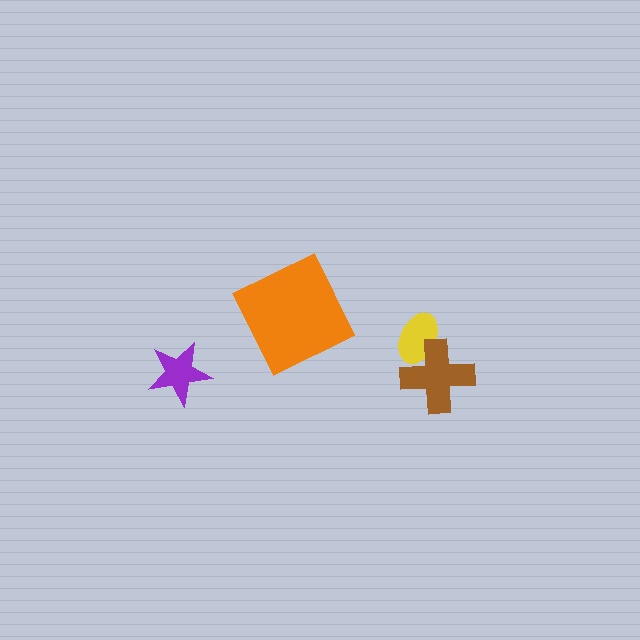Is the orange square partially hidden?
No, no other shape covers it.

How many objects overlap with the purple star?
0 objects overlap with the purple star.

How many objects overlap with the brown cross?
1 object overlaps with the brown cross.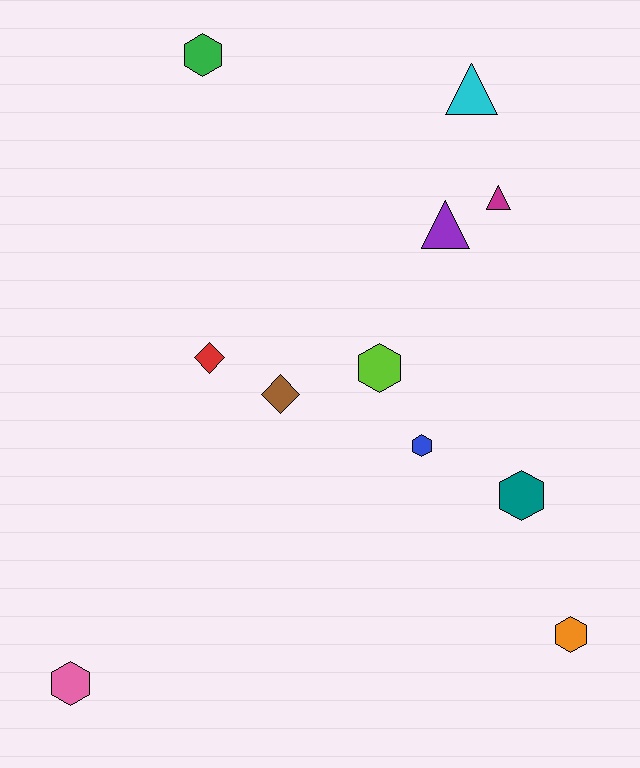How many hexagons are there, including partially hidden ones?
There are 6 hexagons.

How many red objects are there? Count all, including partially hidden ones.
There is 1 red object.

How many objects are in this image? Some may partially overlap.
There are 11 objects.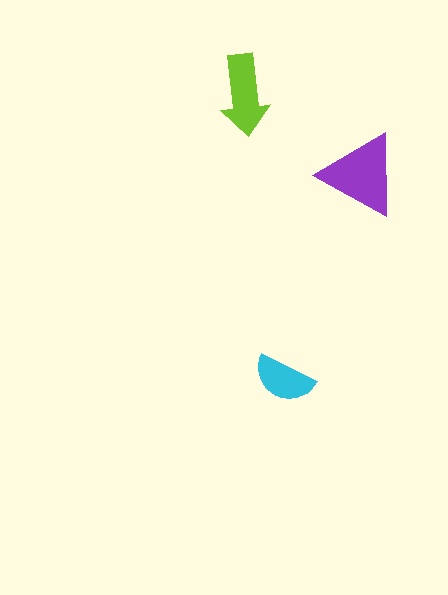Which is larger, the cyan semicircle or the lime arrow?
The lime arrow.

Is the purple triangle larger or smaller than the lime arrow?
Larger.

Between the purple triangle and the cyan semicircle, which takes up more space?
The purple triangle.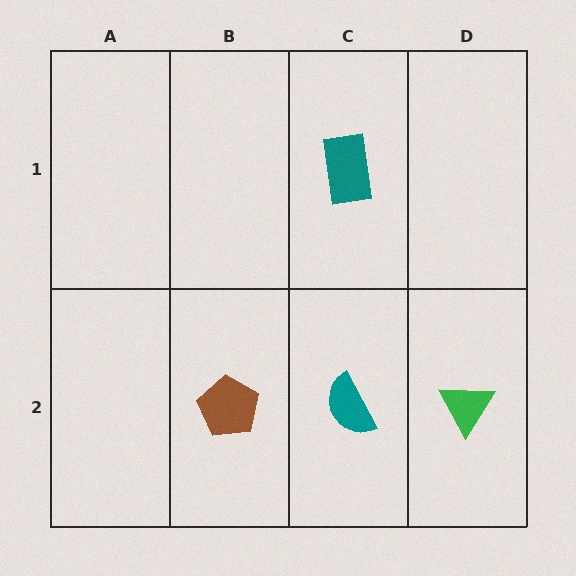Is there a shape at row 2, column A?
No, that cell is empty.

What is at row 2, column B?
A brown pentagon.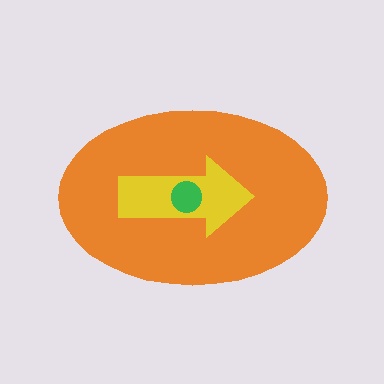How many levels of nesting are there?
3.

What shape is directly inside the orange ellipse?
The yellow arrow.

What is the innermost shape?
The green circle.